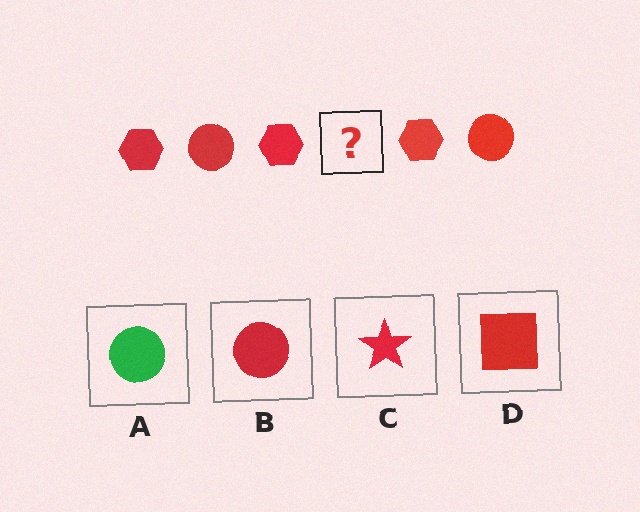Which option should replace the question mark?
Option B.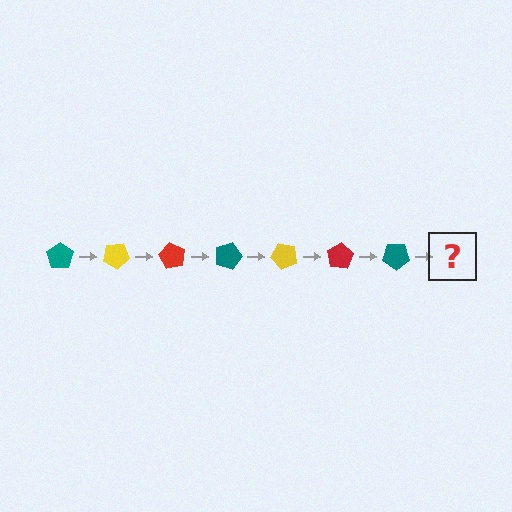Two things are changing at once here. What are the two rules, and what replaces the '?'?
The two rules are that it rotates 30 degrees each step and the color cycles through teal, yellow, and red. The '?' should be a yellow pentagon, rotated 210 degrees from the start.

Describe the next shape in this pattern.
It should be a yellow pentagon, rotated 210 degrees from the start.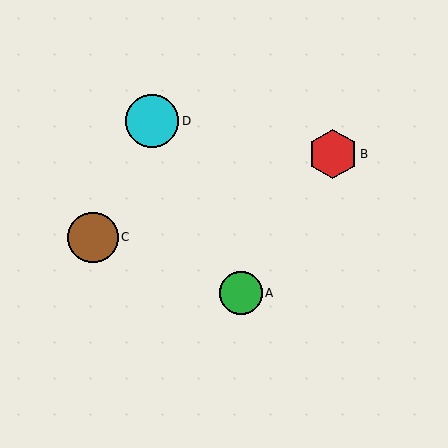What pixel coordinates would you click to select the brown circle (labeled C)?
Click at (93, 237) to select the brown circle C.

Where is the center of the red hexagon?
The center of the red hexagon is at (333, 154).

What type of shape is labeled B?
Shape B is a red hexagon.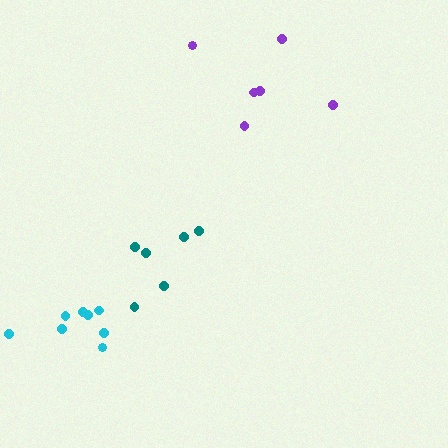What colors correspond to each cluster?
The clusters are colored: cyan, teal, purple.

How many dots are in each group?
Group 1: 8 dots, Group 2: 6 dots, Group 3: 6 dots (20 total).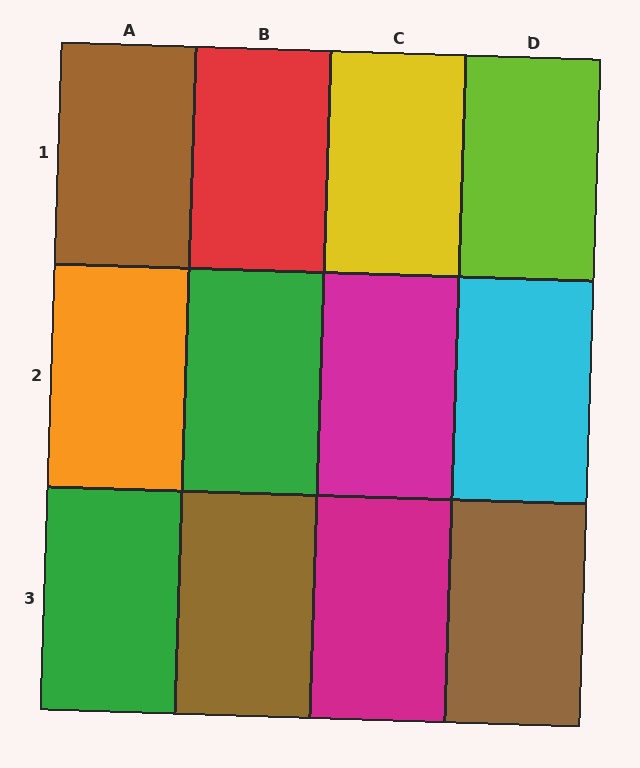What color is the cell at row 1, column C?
Yellow.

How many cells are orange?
1 cell is orange.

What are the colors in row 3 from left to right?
Green, brown, magenta, brown.